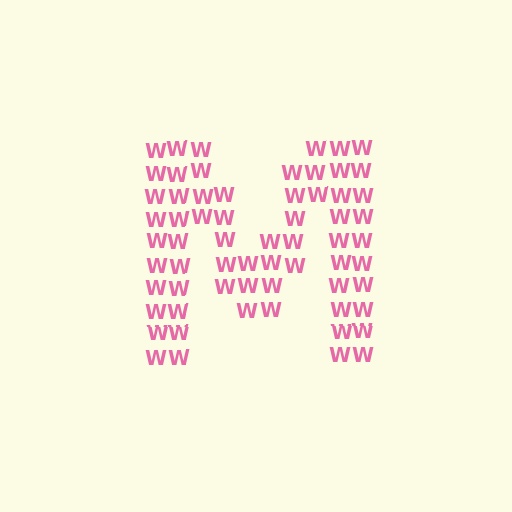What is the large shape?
The large shape is the letter M.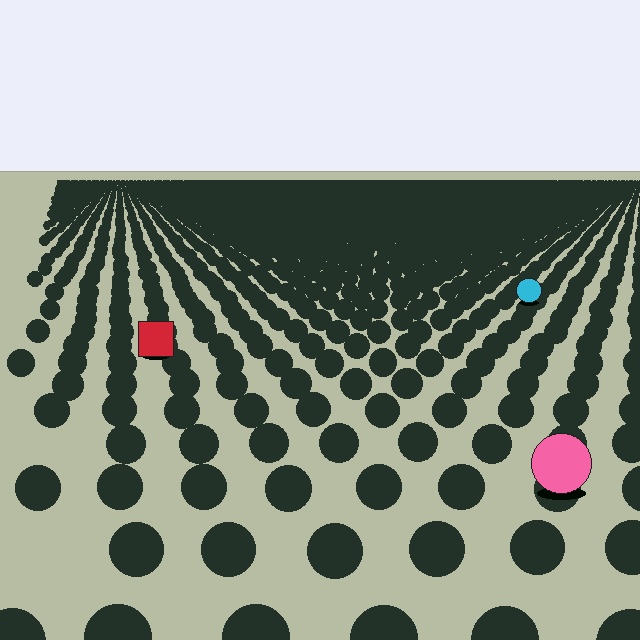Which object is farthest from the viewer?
The cyan circle is farthest from the viewer. It appears smaller and the ground texture around it is denser.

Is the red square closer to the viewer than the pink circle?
No. The pink circle is closer — you can tell from the texture gradient: the ground texture is coarser near it.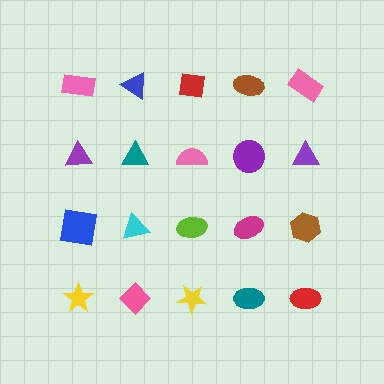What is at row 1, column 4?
A brown ellipse.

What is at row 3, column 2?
A cyan triangle.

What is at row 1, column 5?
A pink rectangle.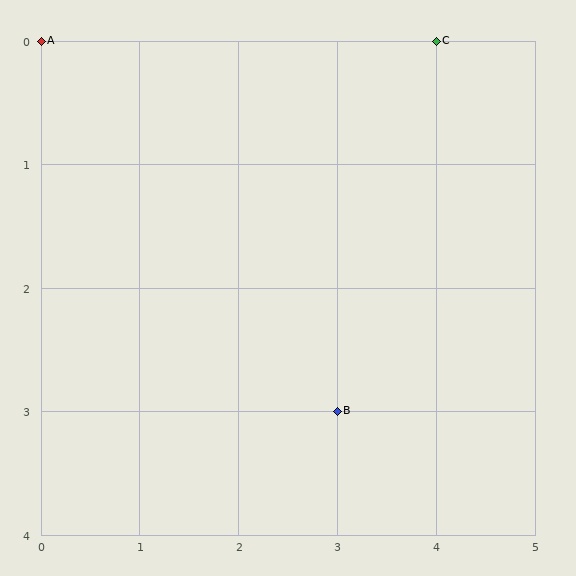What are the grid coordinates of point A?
Point A is at grid coordinates (0, 0).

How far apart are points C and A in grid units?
Points C and A are 4 columns apart.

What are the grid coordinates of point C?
Point C is at grid coordinates (4, 0).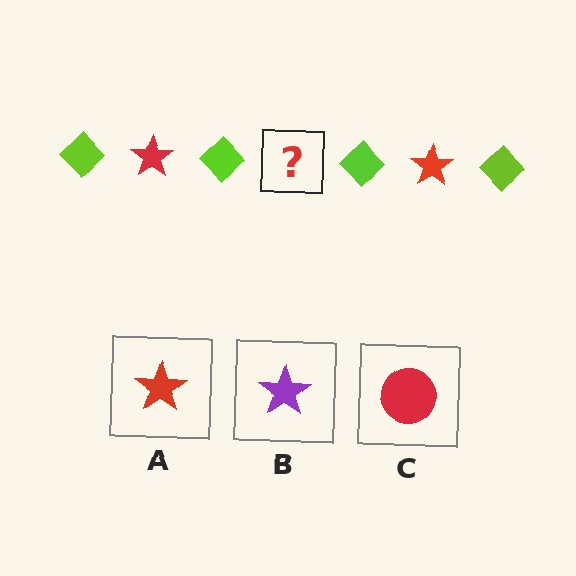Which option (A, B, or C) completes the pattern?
A.